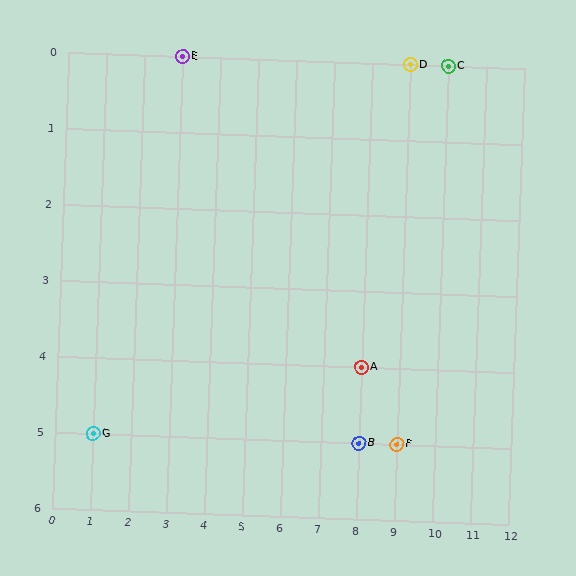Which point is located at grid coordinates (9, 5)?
Point F is at (9, 5).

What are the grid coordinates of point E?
Point E is at grid coordinates (3, 0).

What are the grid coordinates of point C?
Point C is at grid coordinates (10, 0).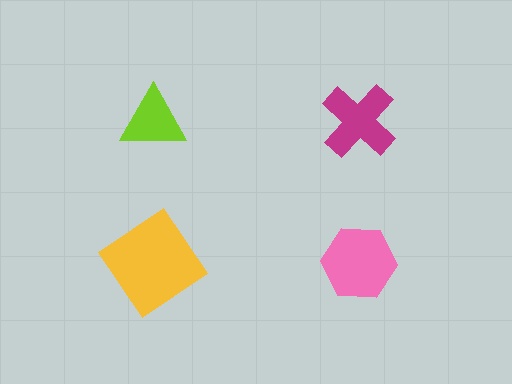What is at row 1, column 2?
A magenta cross.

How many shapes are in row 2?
2 shapes.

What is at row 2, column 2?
A pink hexagon.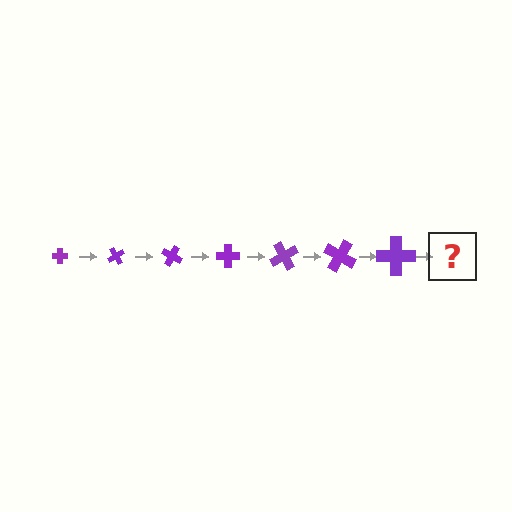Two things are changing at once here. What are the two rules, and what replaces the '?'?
The two rules are that the cross grows larger each step and it rotates 60 degrees each step. The '?' should be a cross, larger than the previous one and rotated 420 degrees from the start.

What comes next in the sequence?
The next element should be a cross, larger than the previous one and rotated 420 degrees from the start.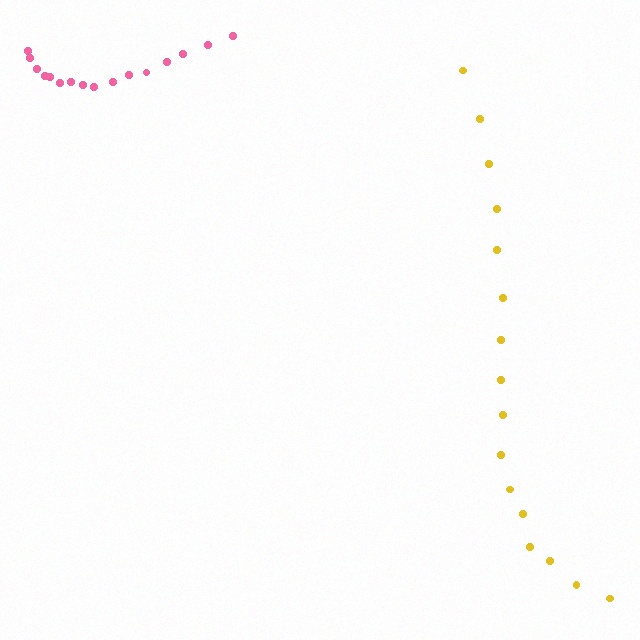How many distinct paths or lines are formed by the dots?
There are 2 distinct paths.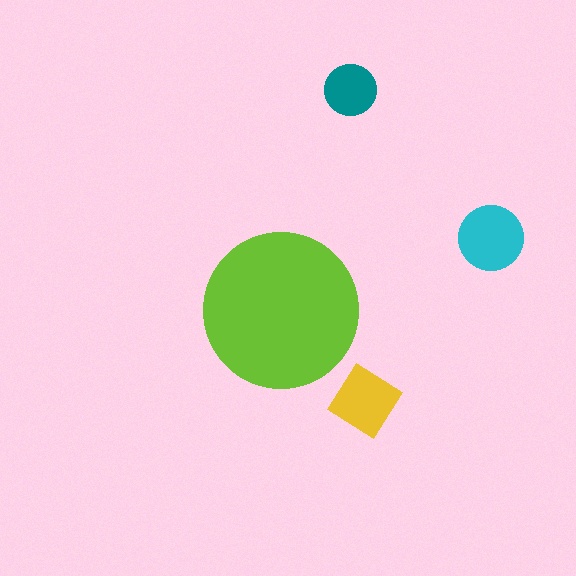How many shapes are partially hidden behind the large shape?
0 shapes are partially hidden.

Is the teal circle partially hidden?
No, the teal circle is fully visible.